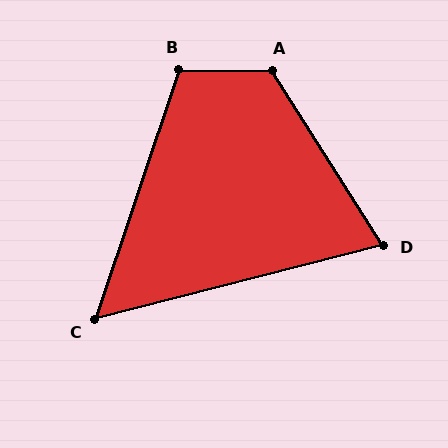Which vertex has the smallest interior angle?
C, at approximately 57 degrees.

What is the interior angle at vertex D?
Approximately 72 degrees (acute).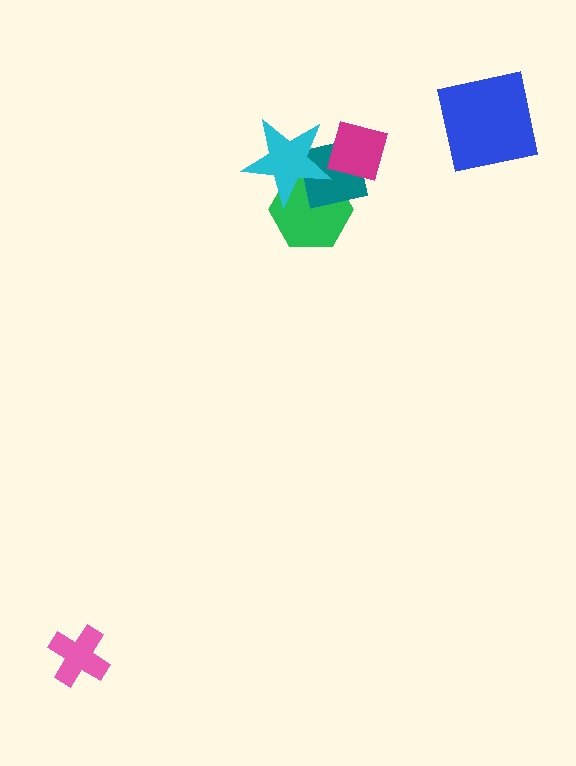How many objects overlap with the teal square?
3 objects overlap with the teal square.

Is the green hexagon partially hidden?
Yes, it is partially covered by another shape.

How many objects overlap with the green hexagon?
2 objects overlap with the green hexagon.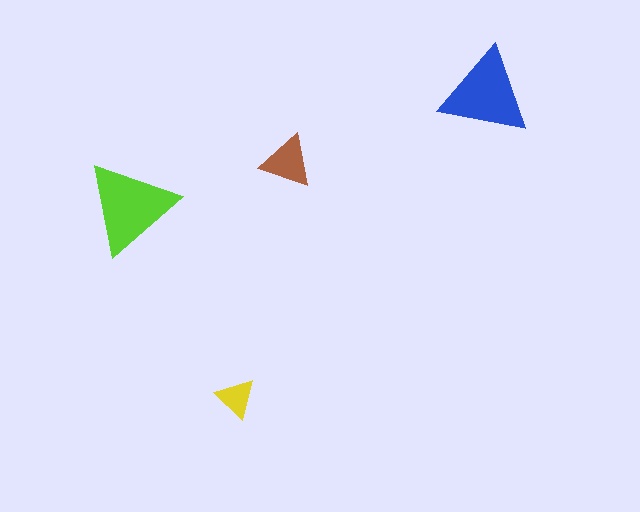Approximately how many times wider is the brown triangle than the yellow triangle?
About 1.5 times wider.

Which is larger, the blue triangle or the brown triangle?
The blue one.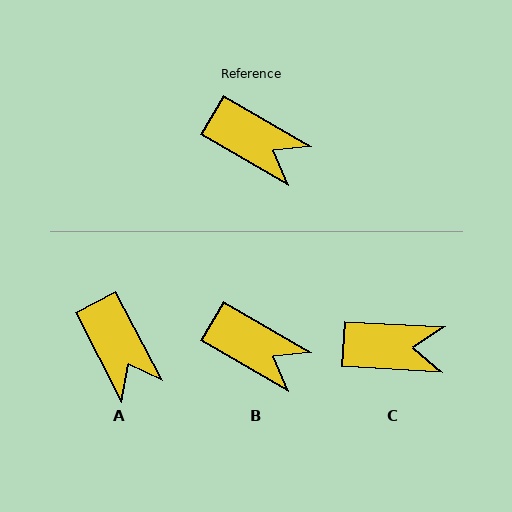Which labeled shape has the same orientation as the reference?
B.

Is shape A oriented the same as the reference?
No, it is off by about 32 degrees.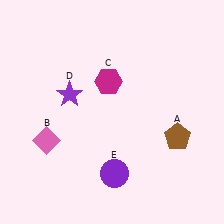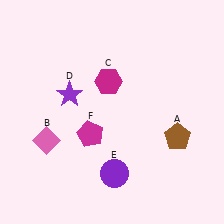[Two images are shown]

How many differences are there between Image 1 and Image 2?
There is 1 difference between the two images.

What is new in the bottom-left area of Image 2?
A magenta pentagon (F) was added in the bottom-left area of Image 2.